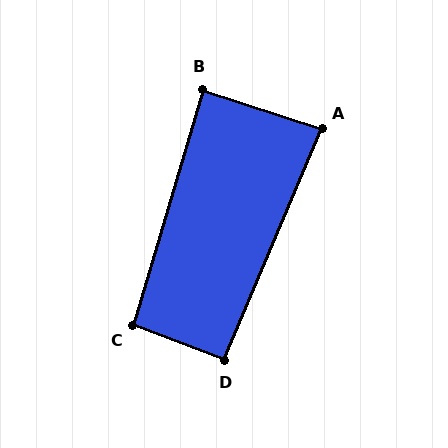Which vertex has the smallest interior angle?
A, at approximately 86 degrees.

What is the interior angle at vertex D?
Approximately 92 degrees (approximately right).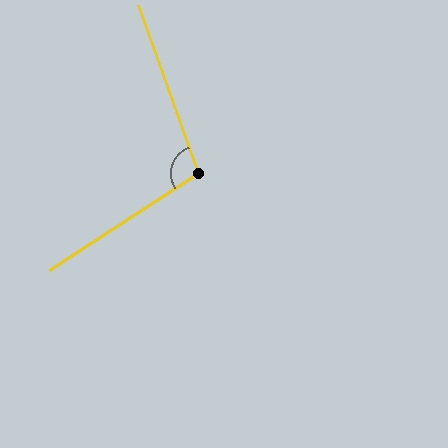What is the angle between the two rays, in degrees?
Approximately 103 degrees.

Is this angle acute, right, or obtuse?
It is obtuse.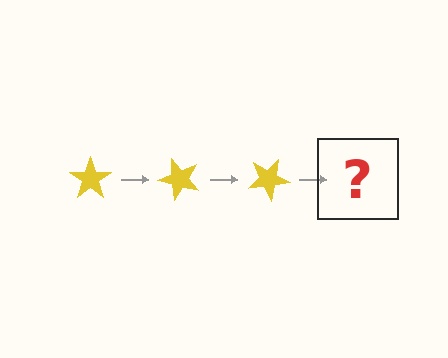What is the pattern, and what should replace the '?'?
The pattern is that the star rotates 50 degrees each step. The '?' should be a yellow star rotated 150 degrees.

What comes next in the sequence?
The next element should be a yellow star rotated 150 degrees.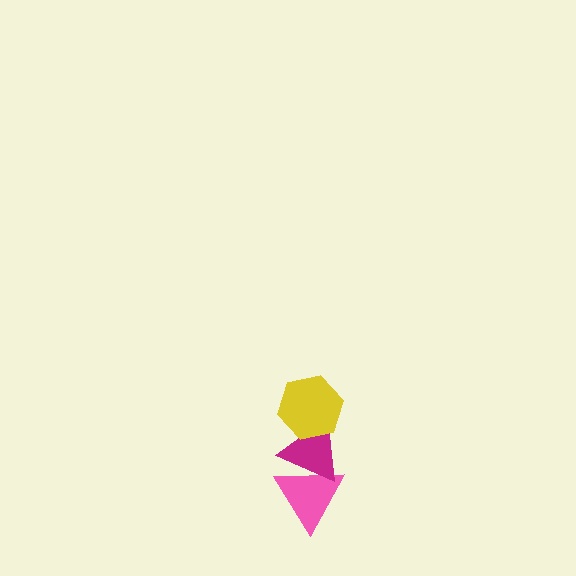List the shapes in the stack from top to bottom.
From top to bottom: the yellow hexagon, the magenta triangle, the pink triangle.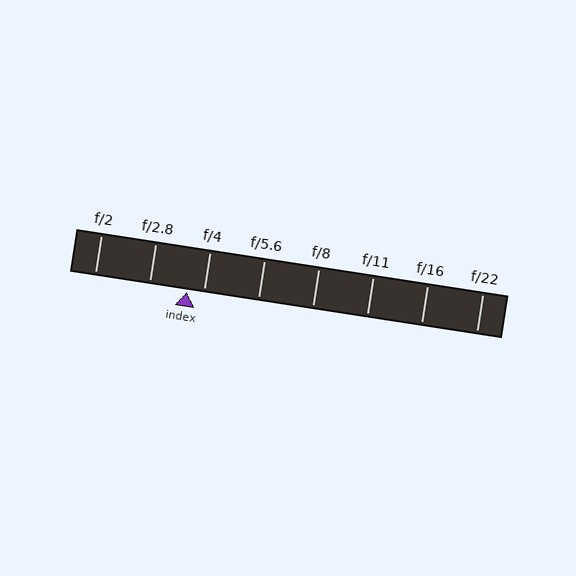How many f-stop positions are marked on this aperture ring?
There are 8 f-stop positions marked.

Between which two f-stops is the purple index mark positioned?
The index mark is between f/2.8 and f/4.